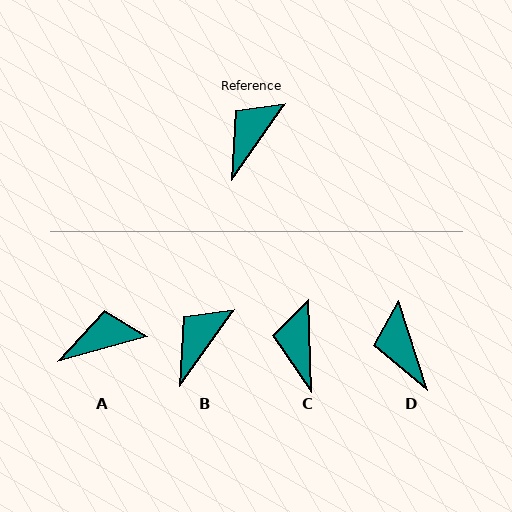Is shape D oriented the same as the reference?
No, it is off by about 53 degrees.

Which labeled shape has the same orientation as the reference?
B.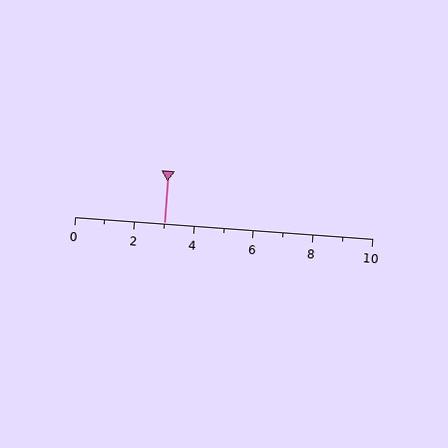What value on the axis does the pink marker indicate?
The marker indicates approximately 3.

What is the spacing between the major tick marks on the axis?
The major ticks are spaced 2 apart.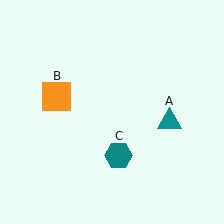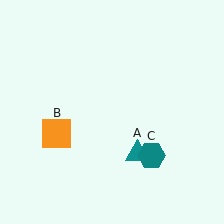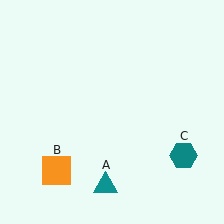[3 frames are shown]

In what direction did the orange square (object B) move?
The orange square (object B) moved down.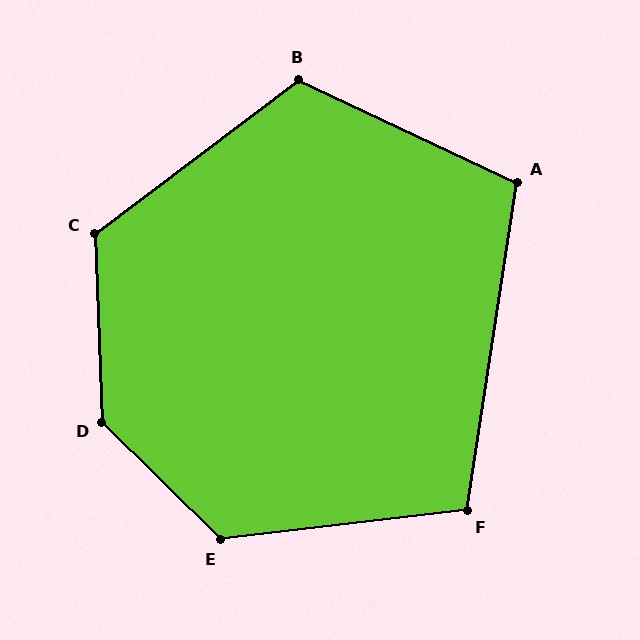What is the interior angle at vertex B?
Approximately 118 degrees (obtuse).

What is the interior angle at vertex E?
Approximately 129 degrees (obtuse).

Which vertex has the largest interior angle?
D, at approximately 137 degrees.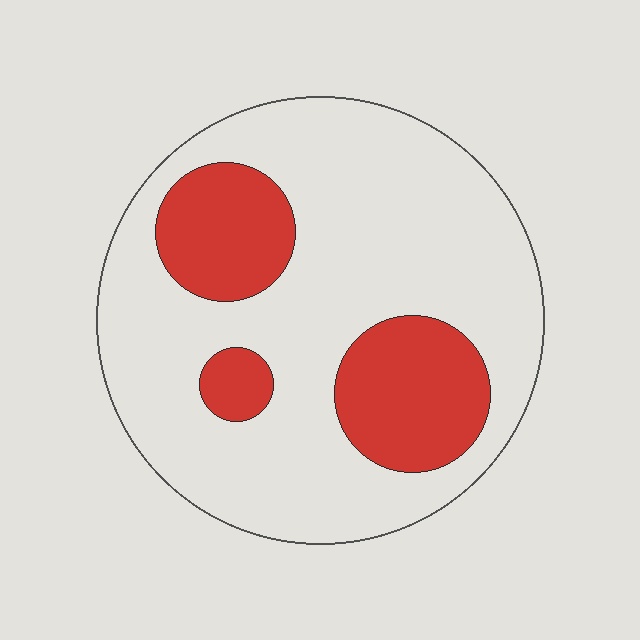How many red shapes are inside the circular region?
3.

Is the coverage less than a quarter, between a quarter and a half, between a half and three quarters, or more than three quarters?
Less than a quarter.